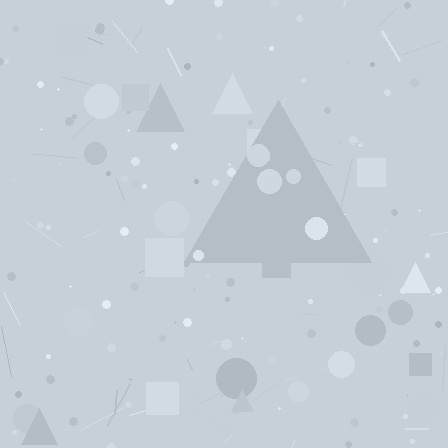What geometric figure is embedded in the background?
A triangle is embedded in the background.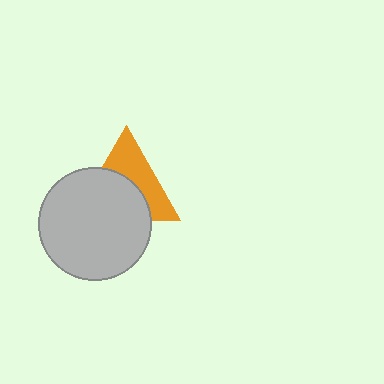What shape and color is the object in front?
The object in front is a light gray circle.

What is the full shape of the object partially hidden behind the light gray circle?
The partially hidden object is an orange triangle.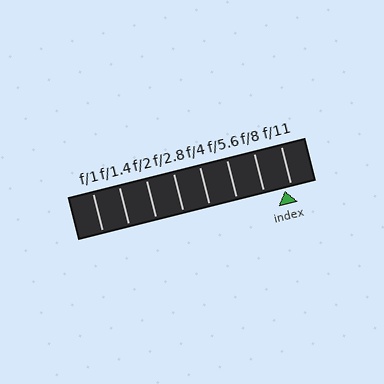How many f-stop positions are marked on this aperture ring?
There are 8 f-stop positions marked.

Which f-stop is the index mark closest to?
The index mark is closest to f/11.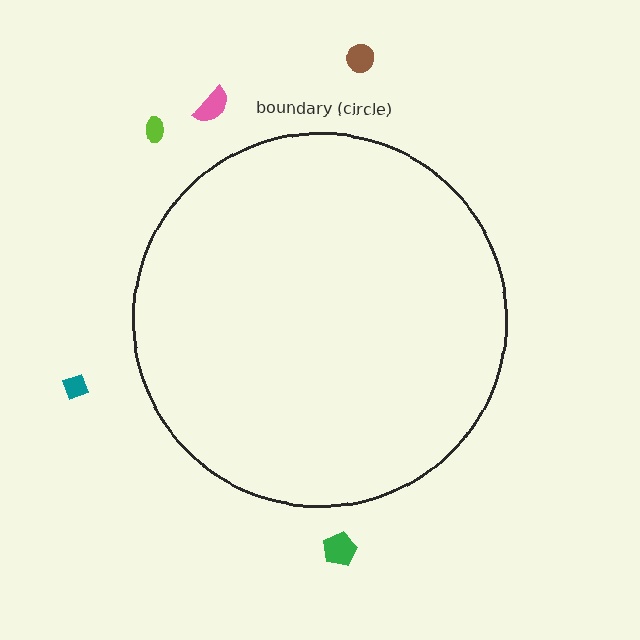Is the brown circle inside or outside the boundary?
Outside.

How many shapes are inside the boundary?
0 inside, 5 outside.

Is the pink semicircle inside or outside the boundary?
Outside.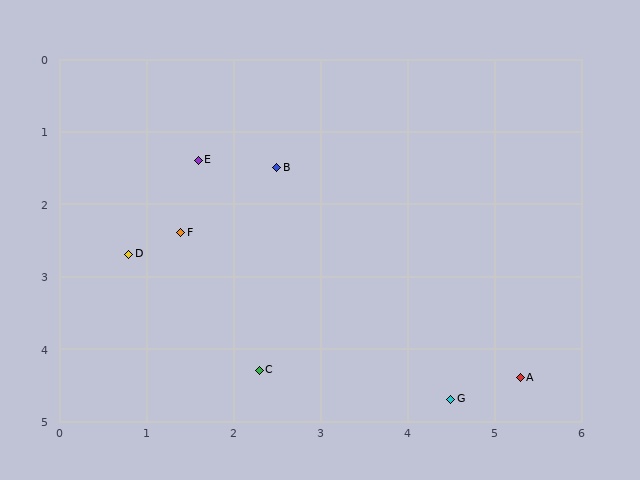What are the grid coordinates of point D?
Point D is at approximately (0.8, 2.7).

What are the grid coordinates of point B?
Point B is at approximately (2.5, 1.5).